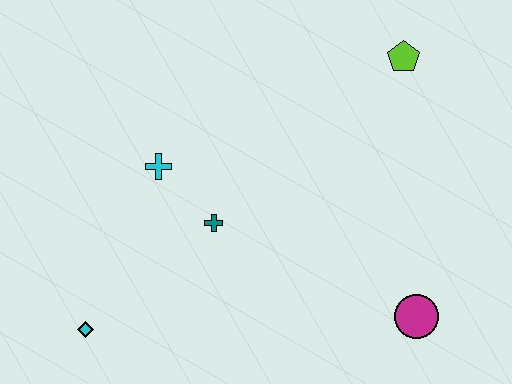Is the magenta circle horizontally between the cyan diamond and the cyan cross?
No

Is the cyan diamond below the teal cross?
Yes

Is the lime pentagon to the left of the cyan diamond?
No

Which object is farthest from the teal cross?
The lime pentagon is farthest from the teal cross.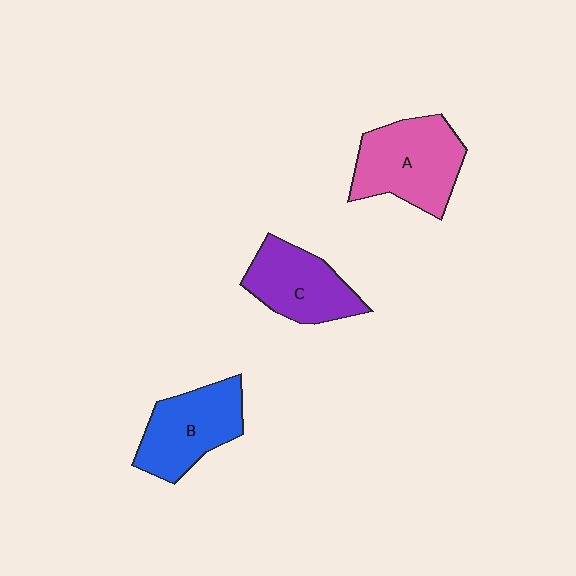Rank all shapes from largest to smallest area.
From largest to smallest: A (pink), B (blue), C (purple).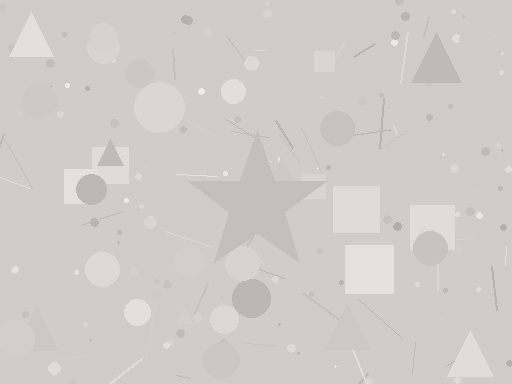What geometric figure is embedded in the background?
A star is embedded in the background.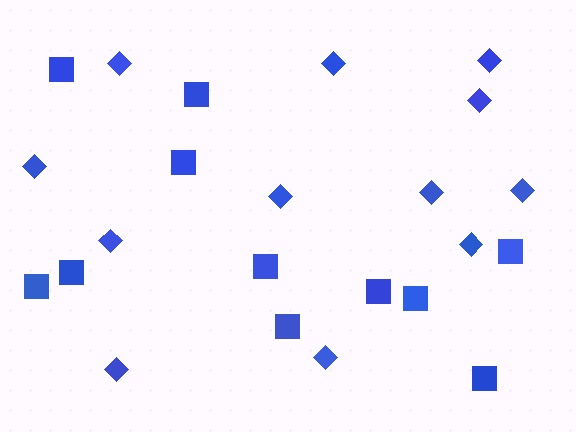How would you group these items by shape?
There are 2 groups: one group of squares (11) and one group of diamonds (12).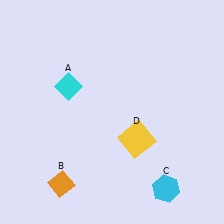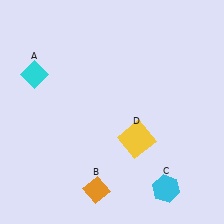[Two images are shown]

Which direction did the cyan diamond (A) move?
The cyan diamond (A) moved left.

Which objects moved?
The objects that moved are: the cyan diamond (A), the orange diamond (B).